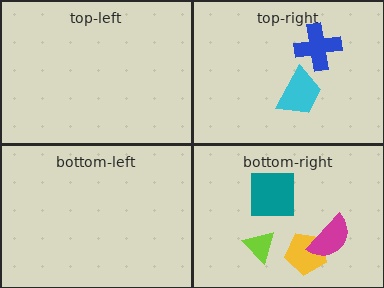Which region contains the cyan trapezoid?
The top-right region.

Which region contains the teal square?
The bottom-right region.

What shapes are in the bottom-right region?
The teal square, the lime triangle, the yellow pentagon, the magenta semicircle.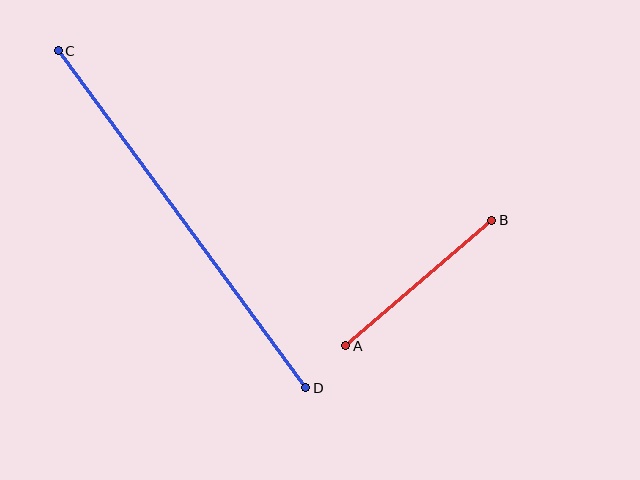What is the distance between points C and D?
The distance is approximately 418 pixels.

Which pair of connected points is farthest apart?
Points C and D are farthest apart.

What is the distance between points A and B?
The distance is approximately 193 pixels.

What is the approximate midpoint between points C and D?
The midpoint is at approximately (182, 219) pixels.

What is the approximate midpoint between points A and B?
The midpoint is at approximately (419, 283) pixels.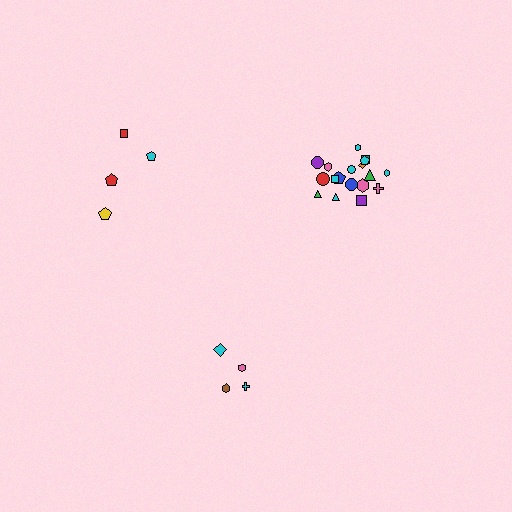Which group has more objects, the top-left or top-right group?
The top-right group.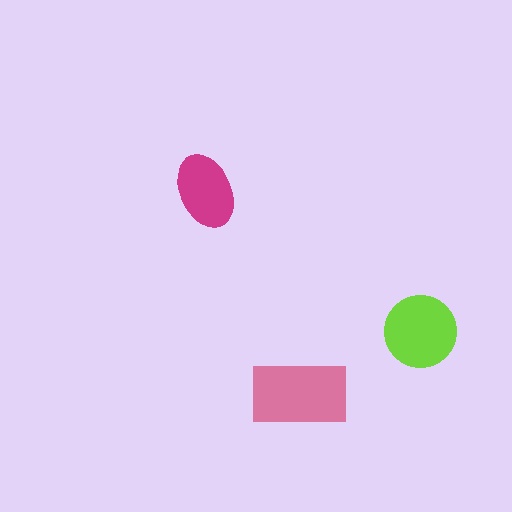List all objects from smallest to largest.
The magenta ellipse, the lime circle, the pink rectangle.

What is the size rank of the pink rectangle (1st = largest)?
1st.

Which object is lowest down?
The pink rectangle is bottommost.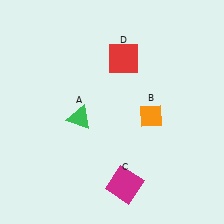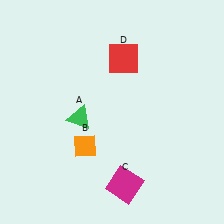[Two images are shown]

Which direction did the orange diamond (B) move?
The orange diamond (B) moved left.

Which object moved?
The orange diamond (B) moved left.